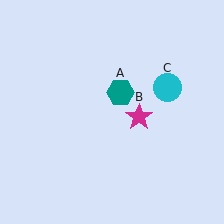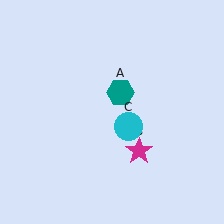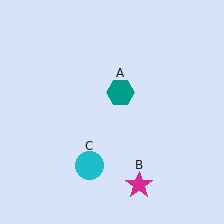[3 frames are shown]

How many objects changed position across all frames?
2 objects changed position: magenta star (object B), cyan circle (object C).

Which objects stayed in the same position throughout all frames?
Teal hexagon (object A) remained stationary.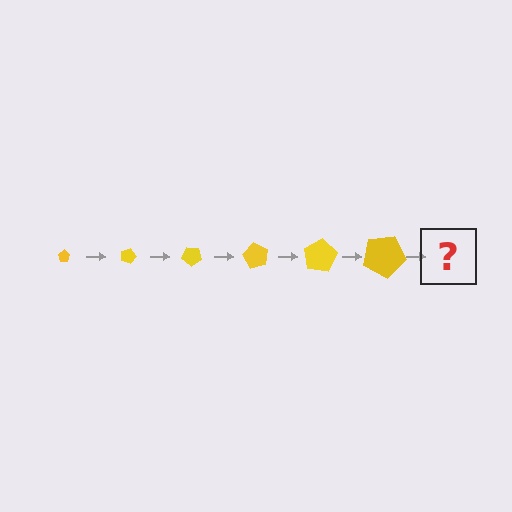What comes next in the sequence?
The next element should be a pentagon, larger than the previous one and rotated 120 degrees from the start.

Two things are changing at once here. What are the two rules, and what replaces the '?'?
The two rules are that the pentagon grows larger each step and it rotates 20 degrees each step. The '?' should be a pentagon, larger than the previous one and rotated 120 degrees from the start.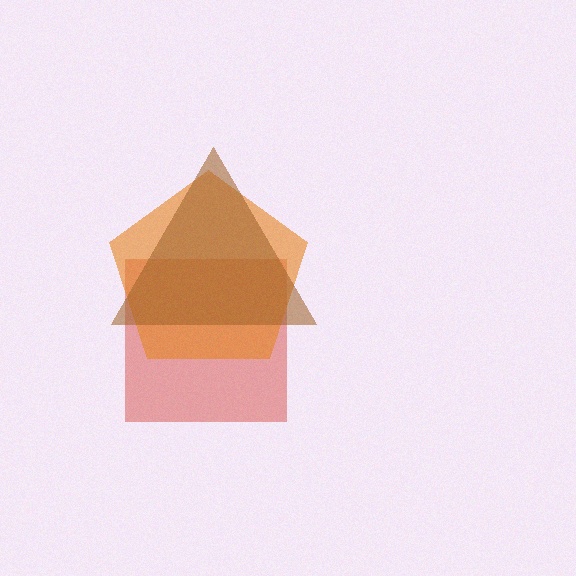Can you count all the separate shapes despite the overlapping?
Yes, there are 3 separate shapes.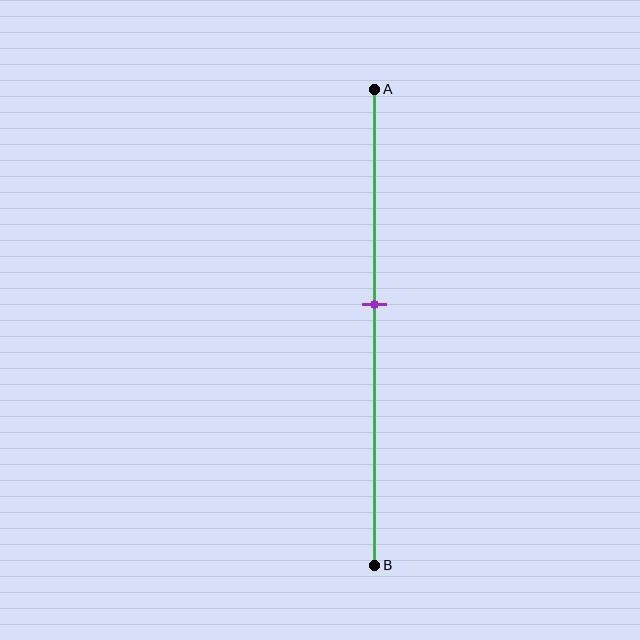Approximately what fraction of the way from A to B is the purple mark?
The purple mark is approximately 45% of the way from A to B.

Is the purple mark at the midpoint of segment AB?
No, the mark is at about 45% from A, not at the 50% midpoint.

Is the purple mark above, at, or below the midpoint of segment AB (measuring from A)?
The purple mark is above the midpoint of segment AB.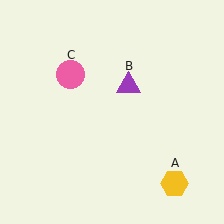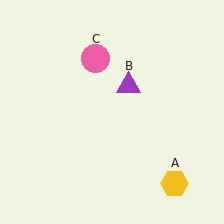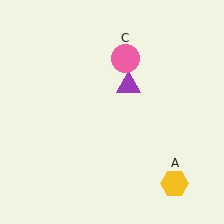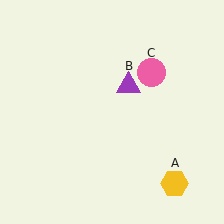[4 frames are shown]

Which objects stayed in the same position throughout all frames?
Yellow hexagon (object A) and purple triangle (object B) remained stationary.